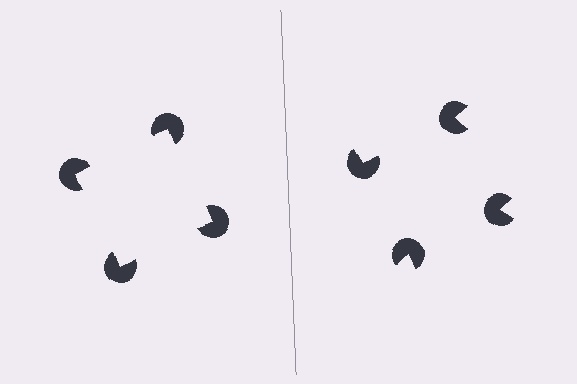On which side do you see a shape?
An illusory square appears on the left side. On the right side the wedge cuts are rotated, so no coherent shape forms.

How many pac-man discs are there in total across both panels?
8 — 4 on each side.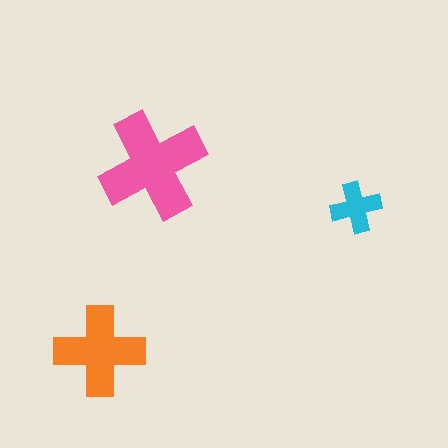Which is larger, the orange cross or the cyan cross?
The orange one.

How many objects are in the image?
There are 3 objects in the image.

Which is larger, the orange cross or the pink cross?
The pink one.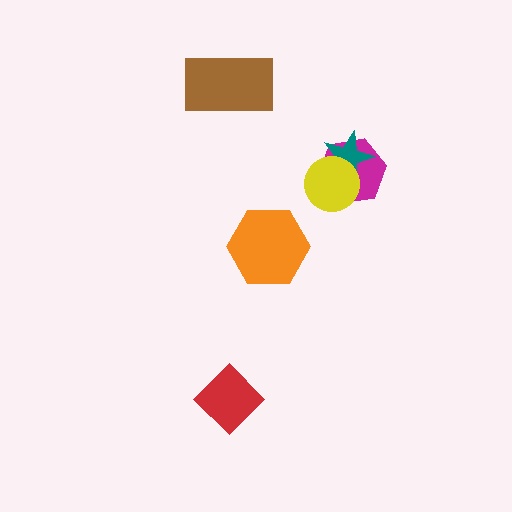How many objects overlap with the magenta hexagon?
2 objects overlap with the magenta hexagon.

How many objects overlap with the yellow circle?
2 objects overlap with the yellow circle.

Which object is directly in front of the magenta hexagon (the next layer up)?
The teal star is directly in front of the magenta hexagon.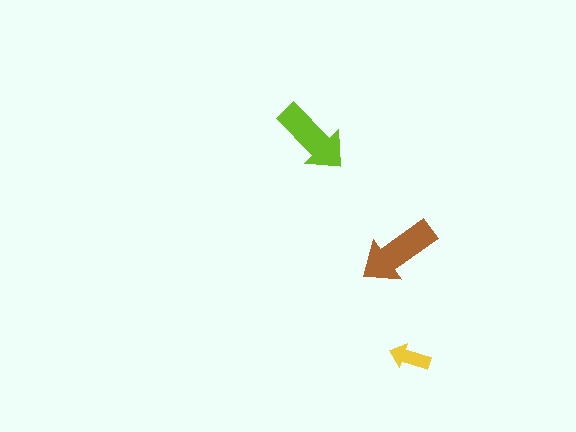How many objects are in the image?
There are 3 objects in the image.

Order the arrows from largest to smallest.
the brown one, the lime one, the yellow one.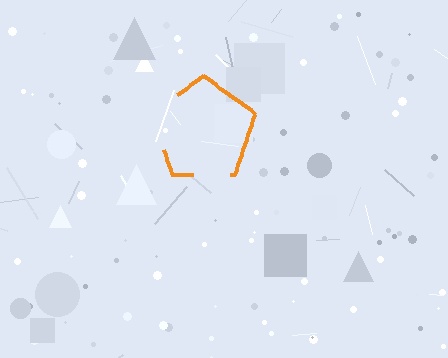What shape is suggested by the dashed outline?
The dashed outline suggests a pentagon.